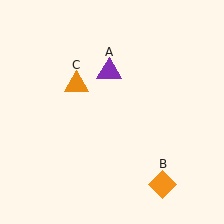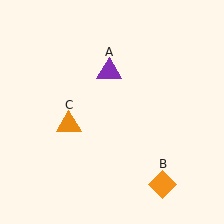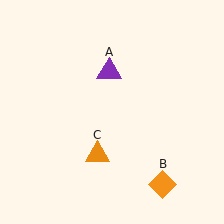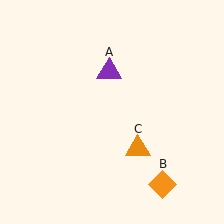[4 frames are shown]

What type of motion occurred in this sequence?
The orange triangle (object C) rotated counterclockwise around the center of the scene.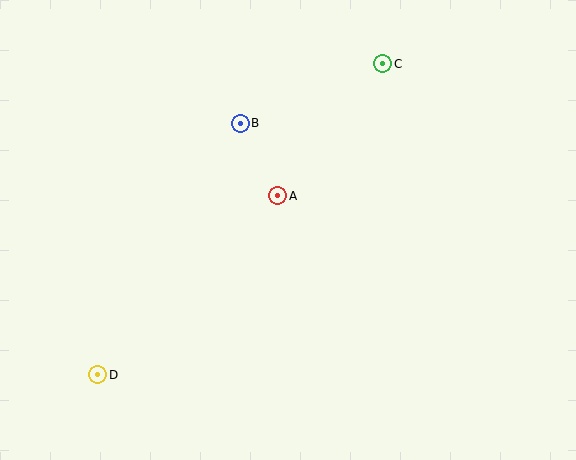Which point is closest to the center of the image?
Point A at (278, 196) is closest to the center.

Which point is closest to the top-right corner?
Point C is closest to the top-right corner.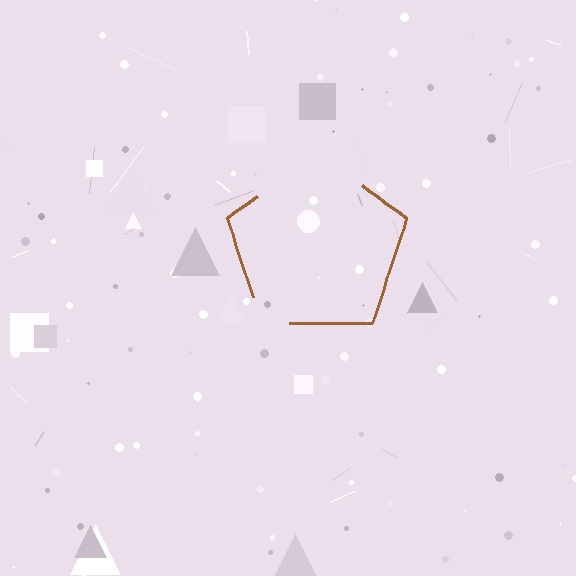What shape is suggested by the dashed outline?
The dashed outline suggests a pentagon.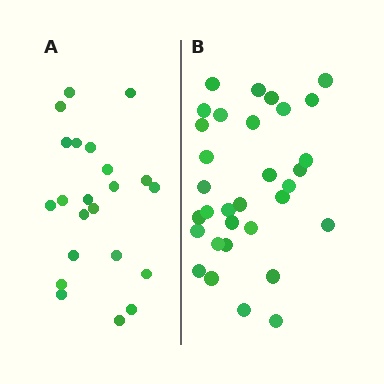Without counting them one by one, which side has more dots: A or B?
Region B (the right region) has more dots.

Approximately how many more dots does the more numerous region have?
Region B has roughly 10 or so more dots than region A.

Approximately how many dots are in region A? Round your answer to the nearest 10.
About 20 dots. (The exact count is 22, which rounds to 20.)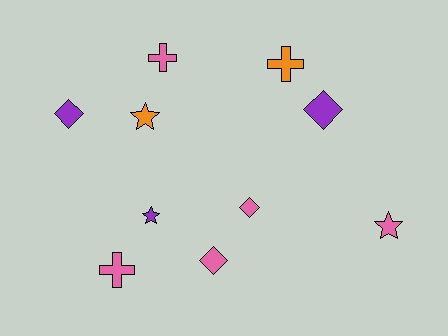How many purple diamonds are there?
There are 2 purple diamonds.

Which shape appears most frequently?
Diamond, with 4 objects.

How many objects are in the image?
There are 10 objects.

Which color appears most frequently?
Pink, with 5 objects.